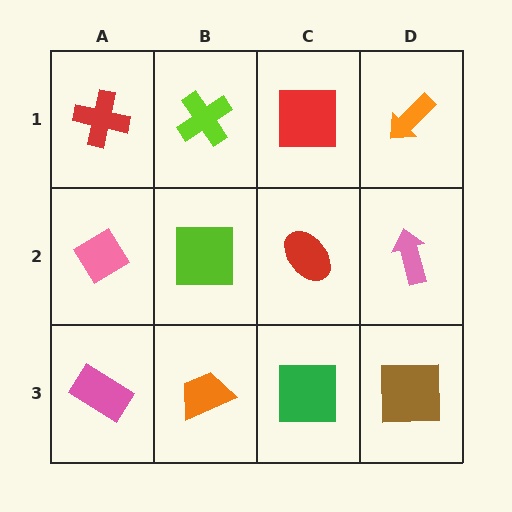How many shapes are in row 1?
4 shapes.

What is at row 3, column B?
An orange trapezoid.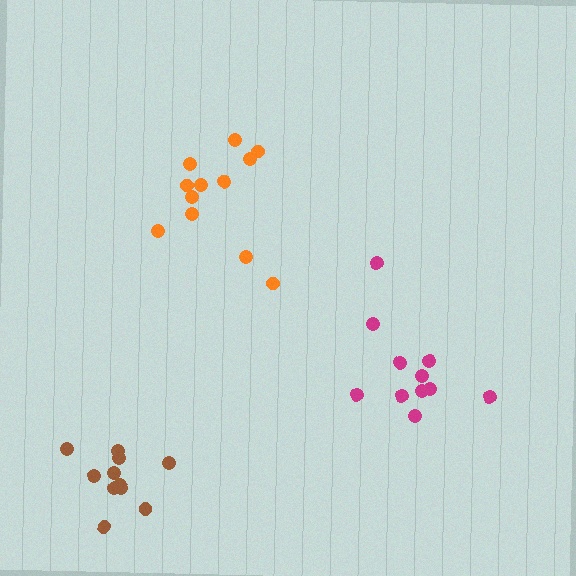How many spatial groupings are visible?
There are 3 spatial groupings.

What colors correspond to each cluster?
The clusters are colored: brown, orange, magenta.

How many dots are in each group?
Group 1: 11 dots, Group 2: 12 dots, Group 3: 11 dots (34 total).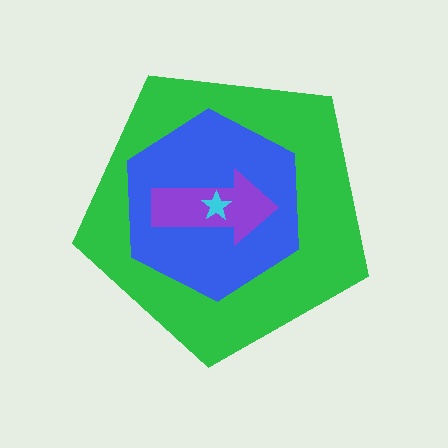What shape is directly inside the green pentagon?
The blue hexagon.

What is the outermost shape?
The green pentagon.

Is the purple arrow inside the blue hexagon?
Yes.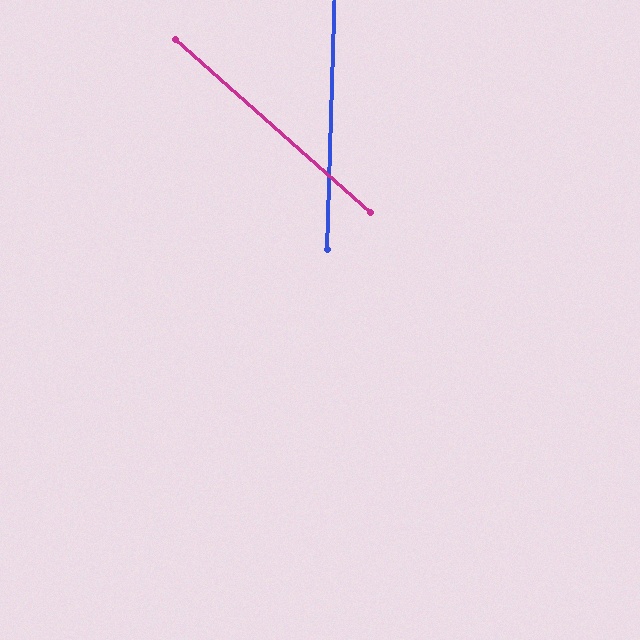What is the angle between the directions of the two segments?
Approximately 50 degrees.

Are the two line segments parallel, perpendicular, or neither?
Neither parallel nor perpendicular — they differ by about 50°.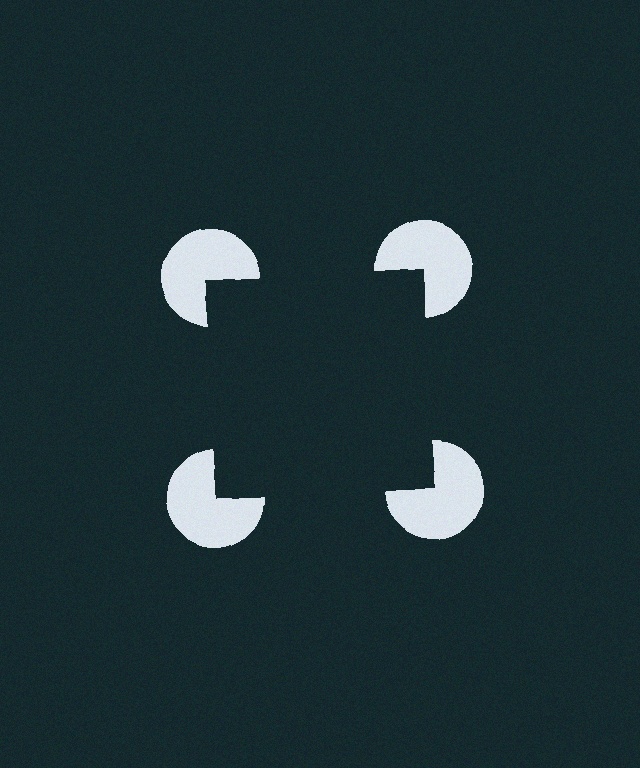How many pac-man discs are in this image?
There are 4 — one at each vertex of the illusory square.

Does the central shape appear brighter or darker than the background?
It typically appears slightly darker than the background, even though no actual brightness change is drawn.